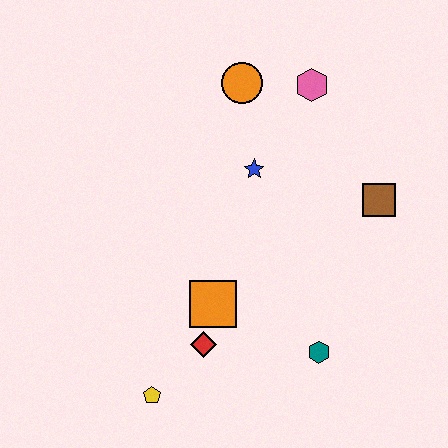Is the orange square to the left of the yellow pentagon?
No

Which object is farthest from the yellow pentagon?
The pink hexagon is farthest from the yellow pentagon.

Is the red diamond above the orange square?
No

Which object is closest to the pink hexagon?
The orange circle is closest to the pink hexagon.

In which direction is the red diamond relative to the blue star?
The red diamond is below the blue star.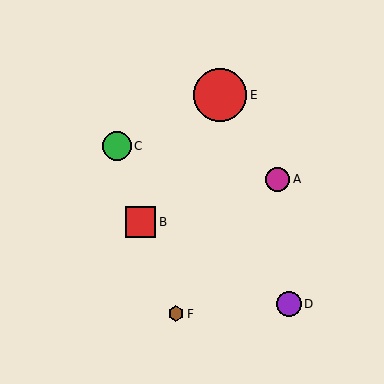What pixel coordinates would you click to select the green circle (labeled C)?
Click at (117, 146) to select the green circle C.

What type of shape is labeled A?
Shape A is a magenta circle.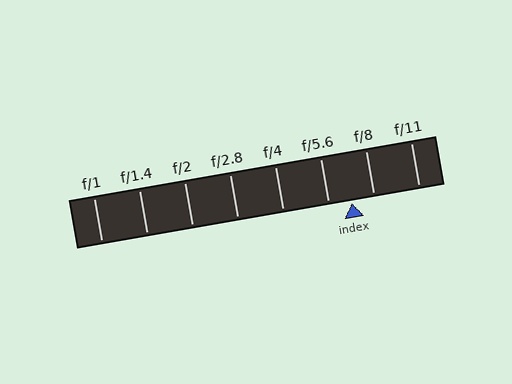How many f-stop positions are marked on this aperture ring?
There are 8 f-stop positions marked.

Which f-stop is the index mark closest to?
The index mark is closest to f/8.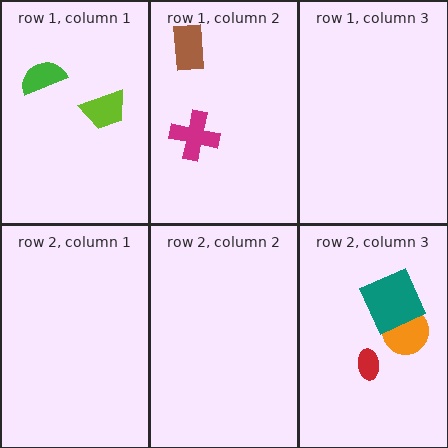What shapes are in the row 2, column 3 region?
The orange circle, the teal square, the red ellipse.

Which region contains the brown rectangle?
The row 1, column 2 region.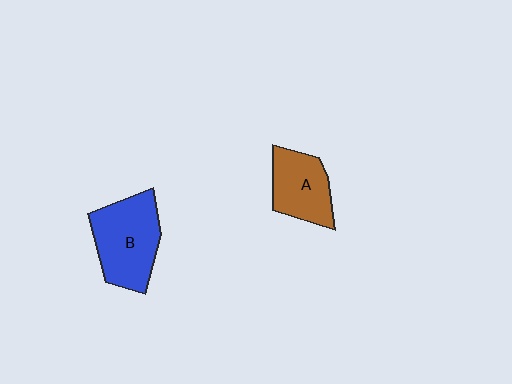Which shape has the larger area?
Shape B (blue).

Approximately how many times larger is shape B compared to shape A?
Approximately 1.4 times.